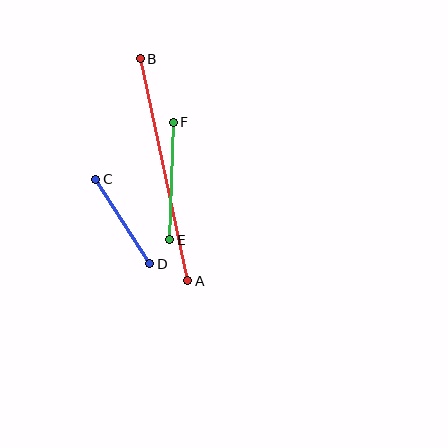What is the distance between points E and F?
The distance is approximately 117 pixels.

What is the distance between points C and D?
The distance is approximately 100 pixels.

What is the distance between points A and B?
The distance is approximately 227 pixels.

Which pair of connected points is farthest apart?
Points A and B are farthest apart.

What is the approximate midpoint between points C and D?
The midpoint is at approximately (123, 221) pixels.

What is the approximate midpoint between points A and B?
The midpoint is at approximately (164, 170) pixels.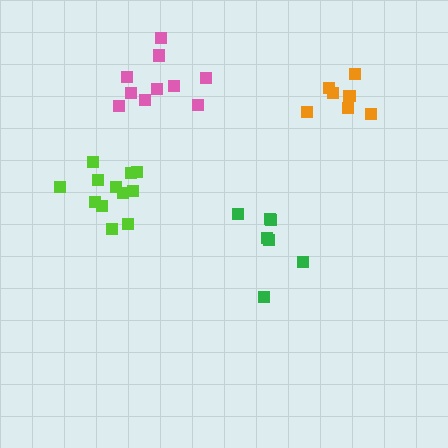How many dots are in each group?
Group 1: 10 dots, Group 2: 7 dots, Group 3: 7 dots, Group 4: 12 dots (36 total).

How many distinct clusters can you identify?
There are 4 distinct clusters.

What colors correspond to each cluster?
The clusters are colored: pink, orange, green, lime.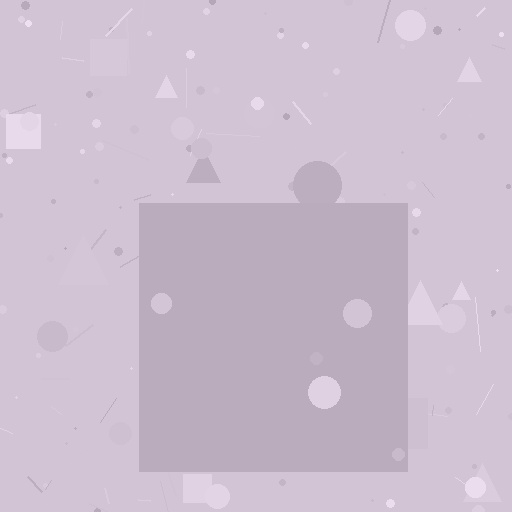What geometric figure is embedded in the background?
A square is embedded in the background.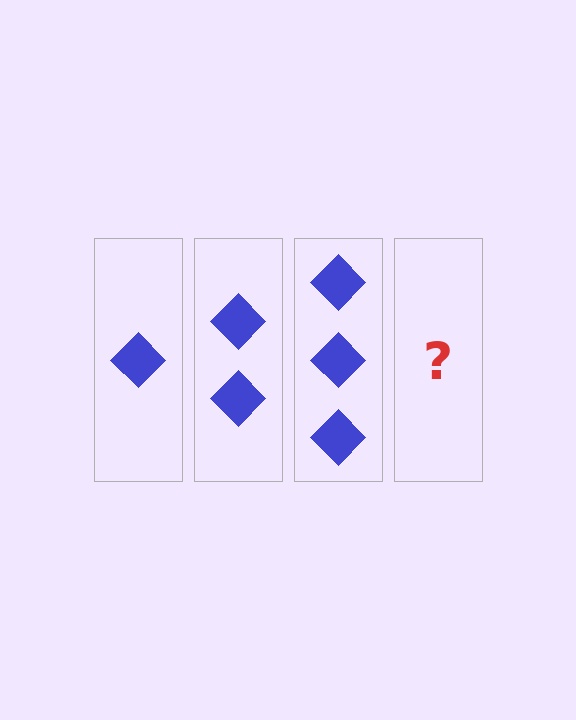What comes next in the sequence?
The next element should be 4 diamonds.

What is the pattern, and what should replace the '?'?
The pattern is that each step adds one more diamond. The '?' should be 4 diamonds.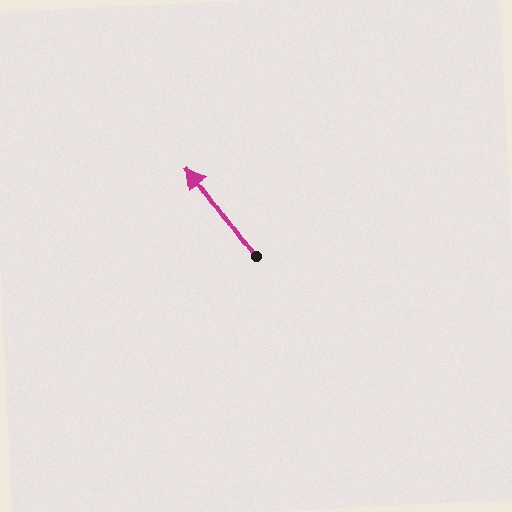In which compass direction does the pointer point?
Northwest.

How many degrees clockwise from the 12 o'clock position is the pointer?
Approximately 324 degrees.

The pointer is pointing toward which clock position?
Roughly 11 o'clock.